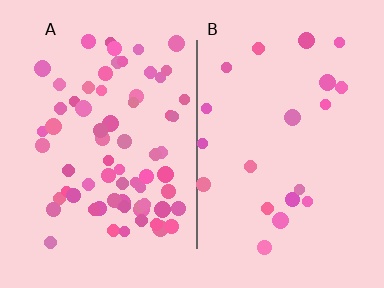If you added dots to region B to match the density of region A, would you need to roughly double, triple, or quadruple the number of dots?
Approximately triple.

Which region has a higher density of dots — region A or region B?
A (the left).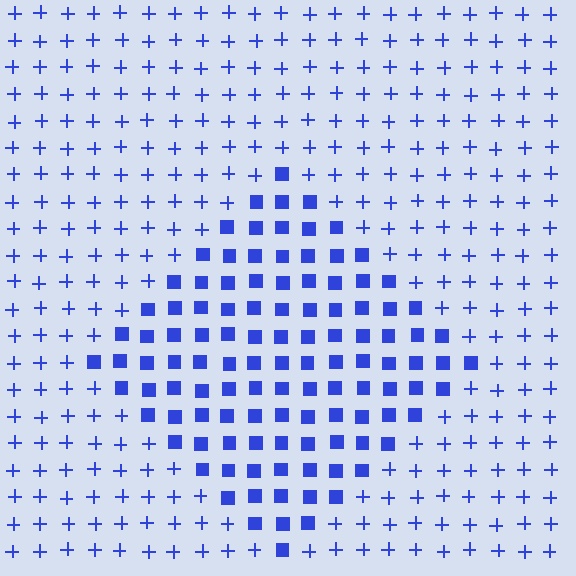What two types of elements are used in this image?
The image uses squares inside the diamond region and plus signs outside it.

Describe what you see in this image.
The image is filled with small blue elements arranged in a uniform grid. A diamond-shaped region contains squares, while the surrounding area contains plus signs. The boundary is defined purely by the change in element shape.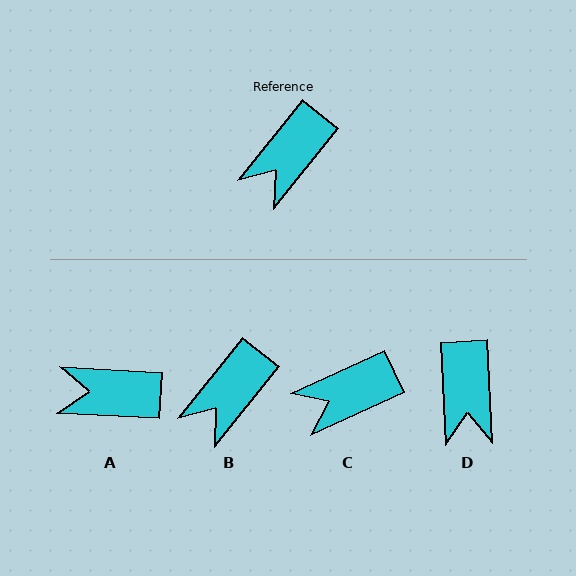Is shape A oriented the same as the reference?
No, it is off by about 54 degrees.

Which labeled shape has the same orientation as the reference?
B.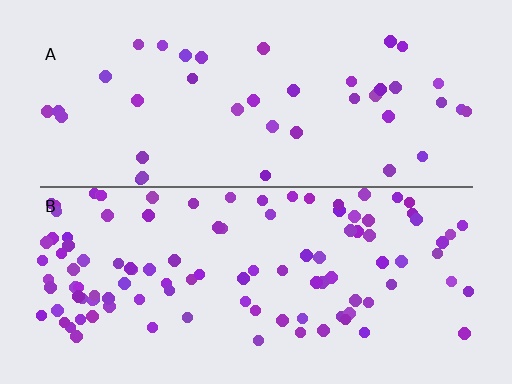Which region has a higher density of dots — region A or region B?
B (the bottom).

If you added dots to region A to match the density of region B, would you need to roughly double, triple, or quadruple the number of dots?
Approximately triple.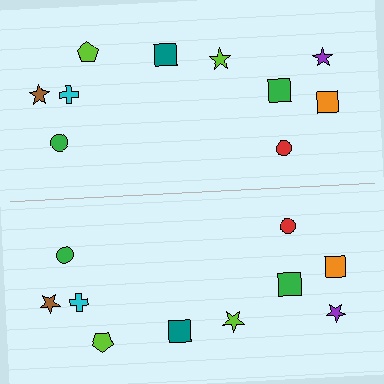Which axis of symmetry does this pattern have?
The pattern has a horizontal axis of symmetry running through the center of the image.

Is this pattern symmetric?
Yes, this pattern has bilateral (reflection) symmetry.